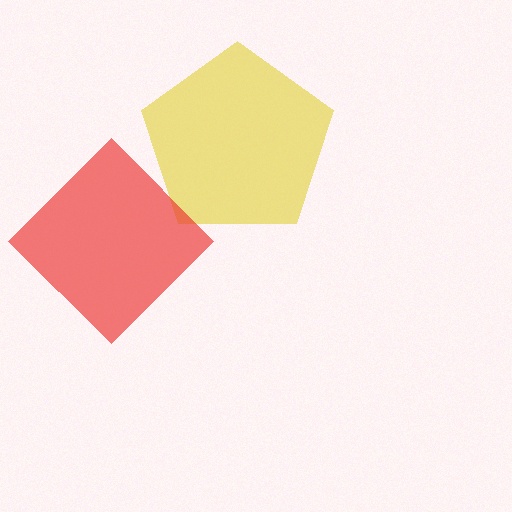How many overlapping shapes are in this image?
There are 2 overlapping shapes in the image.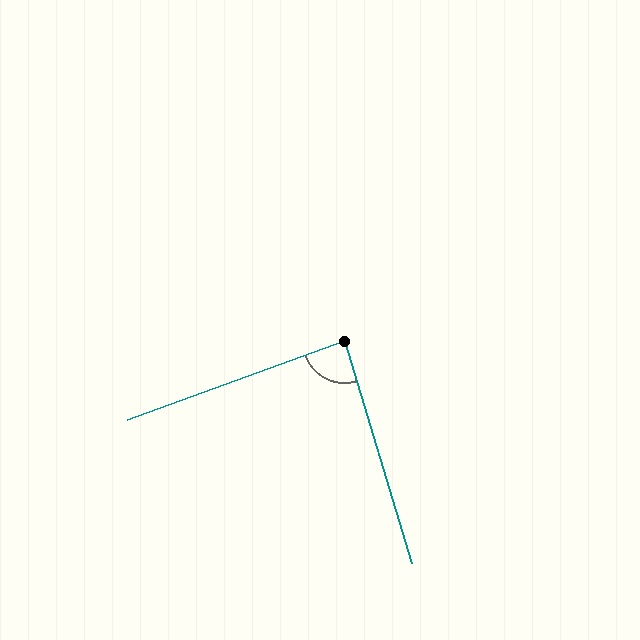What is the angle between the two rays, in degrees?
Approximately 87 degrees.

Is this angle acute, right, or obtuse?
It is approximately a right angle.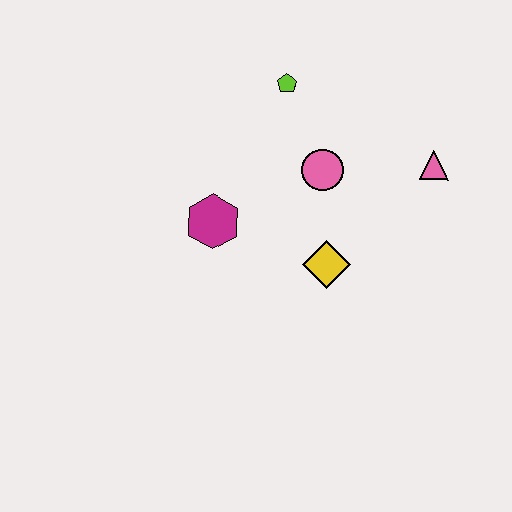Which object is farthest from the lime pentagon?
The yellow diamond is farthest from the lime pentagon.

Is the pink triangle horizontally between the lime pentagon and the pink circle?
No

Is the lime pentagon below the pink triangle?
No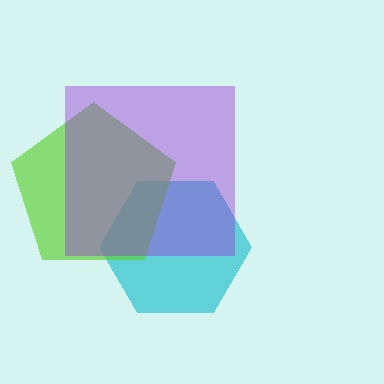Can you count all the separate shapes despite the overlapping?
Yes, there are 3 separate shapes.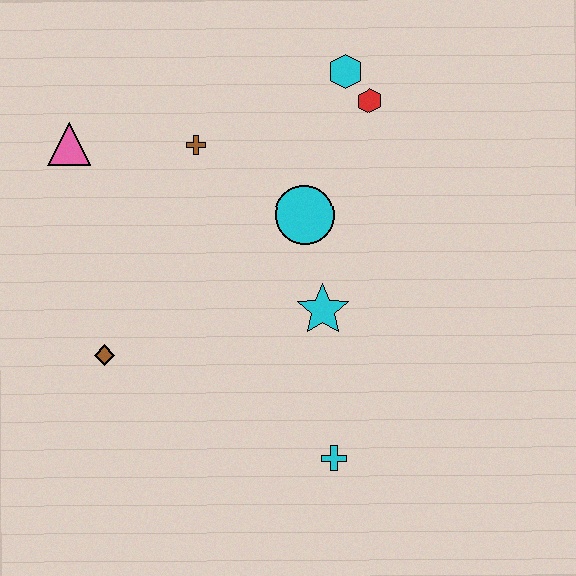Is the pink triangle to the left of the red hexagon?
Yes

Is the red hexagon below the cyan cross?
No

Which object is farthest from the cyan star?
The pink triangle is farthest from the cyan star.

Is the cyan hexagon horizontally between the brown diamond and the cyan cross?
No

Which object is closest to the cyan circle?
The cyan star is closest to the cyan circle.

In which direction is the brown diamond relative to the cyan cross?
The brown diamond is to the left of the cyan cross.